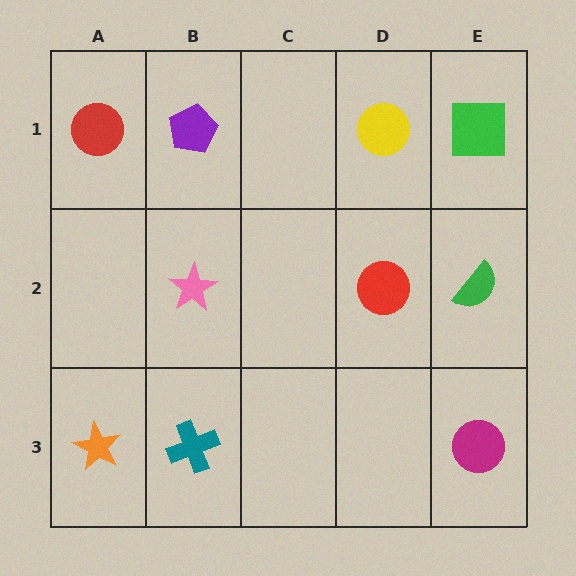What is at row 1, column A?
A red circle.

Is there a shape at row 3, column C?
No, that cell is empty.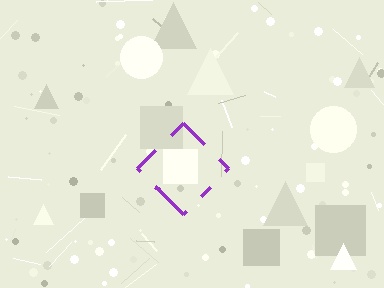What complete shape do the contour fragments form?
The contour fragments form a diamond.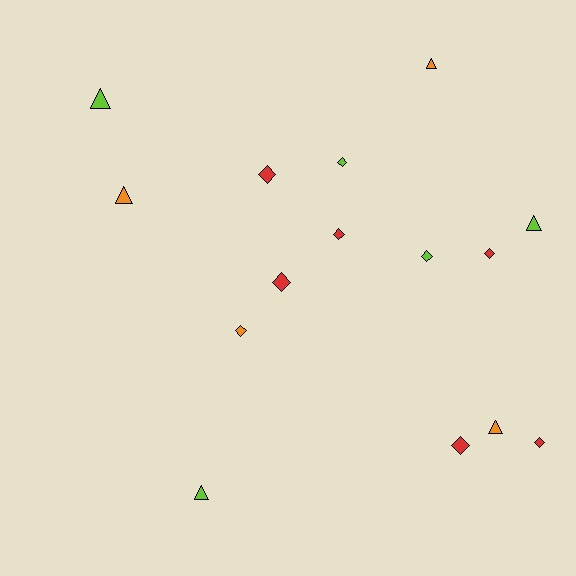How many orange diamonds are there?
There is 1 orange diamond.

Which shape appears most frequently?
Diamond, with 9 objects.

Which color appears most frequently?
Red, with 6 objects.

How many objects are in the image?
There are 15 objects.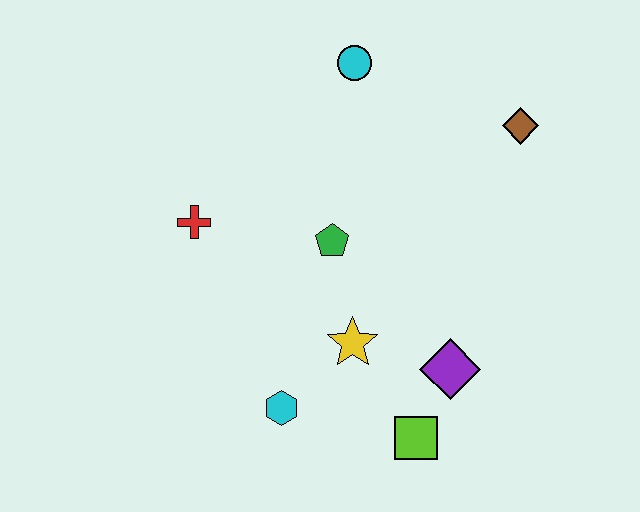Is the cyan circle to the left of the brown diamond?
Yes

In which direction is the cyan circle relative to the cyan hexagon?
The cyan circle is above the cyan hexagon.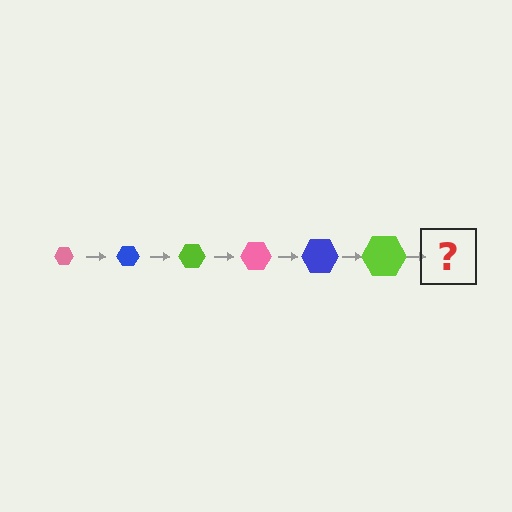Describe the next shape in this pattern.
It should be a pink hexagon, larger than the previous one.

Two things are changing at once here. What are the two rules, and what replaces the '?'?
The two rules are that the hexagon grows larger each step and the color cycles through pink, blue, and lime. The '?' should be a pink hexagon, larger than the previous one.